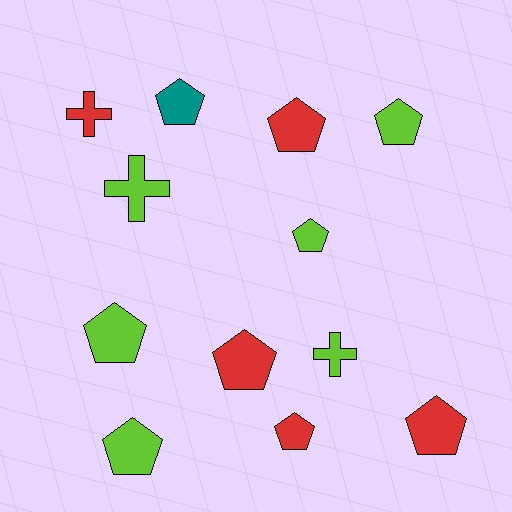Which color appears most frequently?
Lime, with 6 objects.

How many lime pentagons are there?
There are 4 lime pentagons.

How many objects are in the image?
There are 12 objects.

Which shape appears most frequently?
Pentagon, with 9 objects.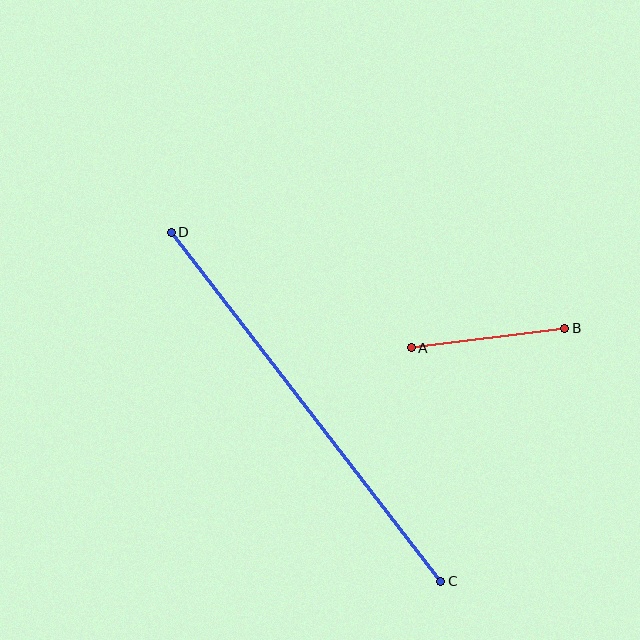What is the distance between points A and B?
The distance is approximately 155 pixels.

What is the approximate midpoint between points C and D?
The midpoint is at approximately (306, 407) pixels.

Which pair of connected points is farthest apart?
Points C and D are farthest apart.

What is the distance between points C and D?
The distance is approximately 441 pixels.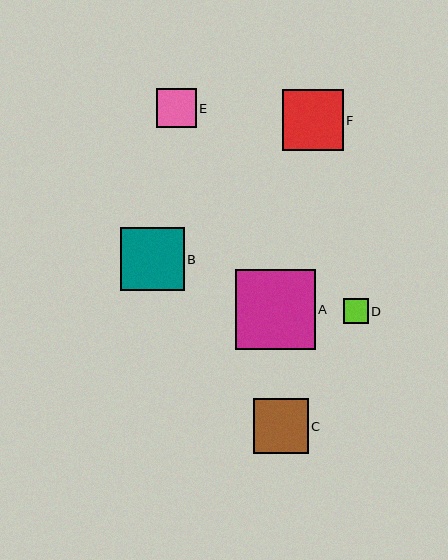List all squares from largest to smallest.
From largest to smallest: A, B, F, C, E, D.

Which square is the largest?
Square A is the largest with a size of approximately 80 pixels.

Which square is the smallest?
Square D is the smallest with a size of approximately 25 pixels.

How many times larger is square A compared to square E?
Square A is approximately 2.0 times the size of square E.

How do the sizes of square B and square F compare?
Square B and square F are approximately the same size.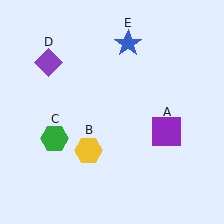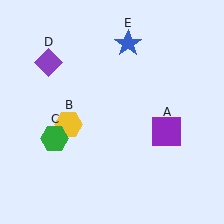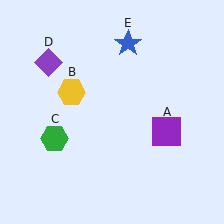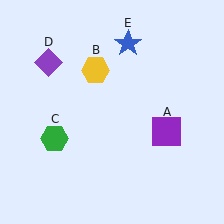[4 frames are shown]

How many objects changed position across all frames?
1 object changed position: yellow hexagon (object B).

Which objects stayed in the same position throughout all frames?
Purple square (object A) and green hexagon (object C) and purple diamond (object D) and blue star (object E) remained stationary.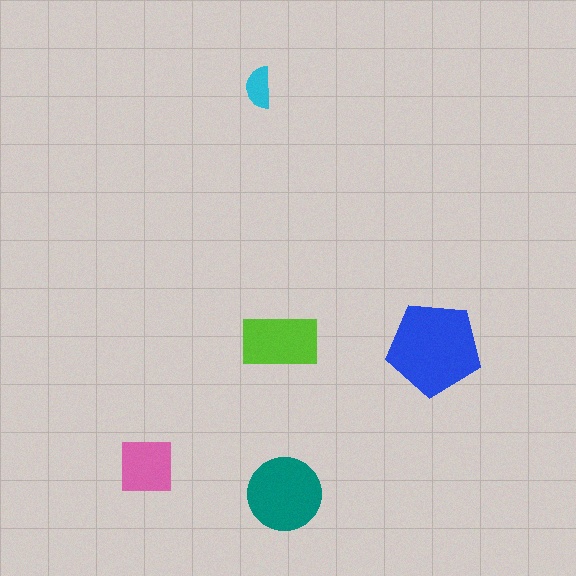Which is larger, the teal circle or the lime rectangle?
The teal circle.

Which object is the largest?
The blue pentagon.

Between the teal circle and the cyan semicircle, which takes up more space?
The teal circle.